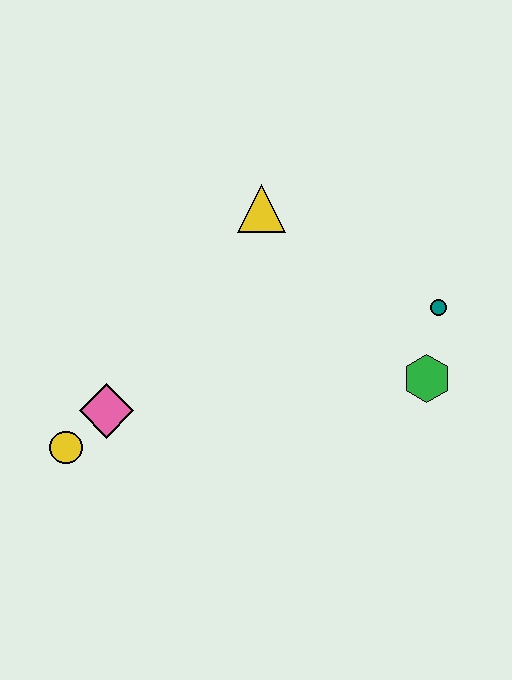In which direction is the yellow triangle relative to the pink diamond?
The yellow triangle is above the pink diamond.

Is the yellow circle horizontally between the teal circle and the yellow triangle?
No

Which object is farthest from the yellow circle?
The teal circle is farthest from the yellow circle.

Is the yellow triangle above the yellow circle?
Yes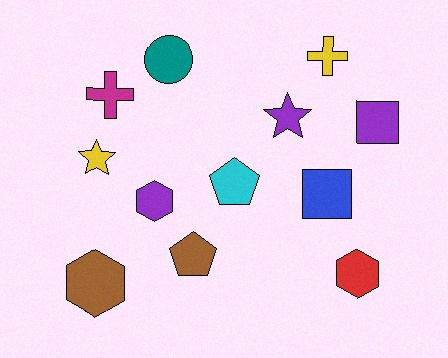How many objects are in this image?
There are 12 objects.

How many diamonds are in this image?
There are no diamonds.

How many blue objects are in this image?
There is 1 blue object.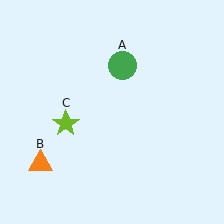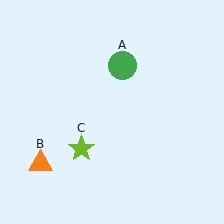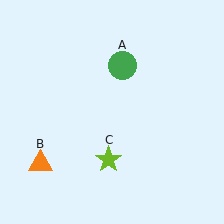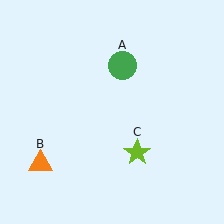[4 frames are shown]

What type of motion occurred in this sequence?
The lime star (object C) rotated counterclockwise around the center of the scene.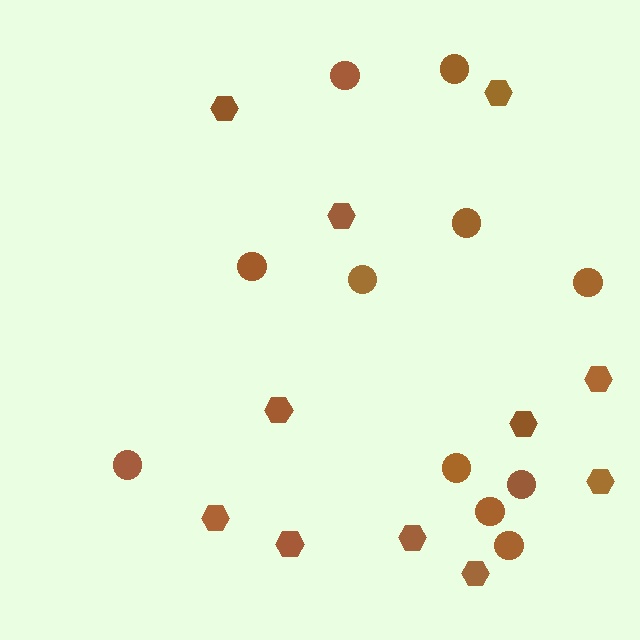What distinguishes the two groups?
There are 2 groups: one group of hexagons (11) and one group of circles (11).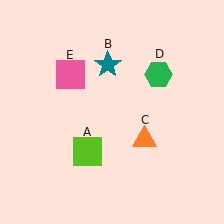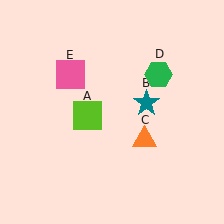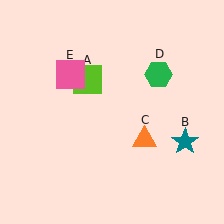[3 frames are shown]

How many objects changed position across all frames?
2 objects changed position: lime square (object A), teal star (object B).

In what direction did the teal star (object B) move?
The teal star (object B) moved down and to the right.